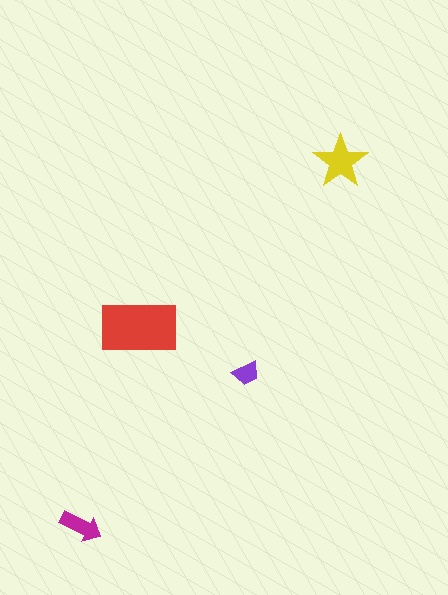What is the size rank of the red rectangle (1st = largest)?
1st.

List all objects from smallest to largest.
The purple trapezoid, the magenta arrow, the yellow star, the red rectangle.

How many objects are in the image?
There are 4 objects in the image.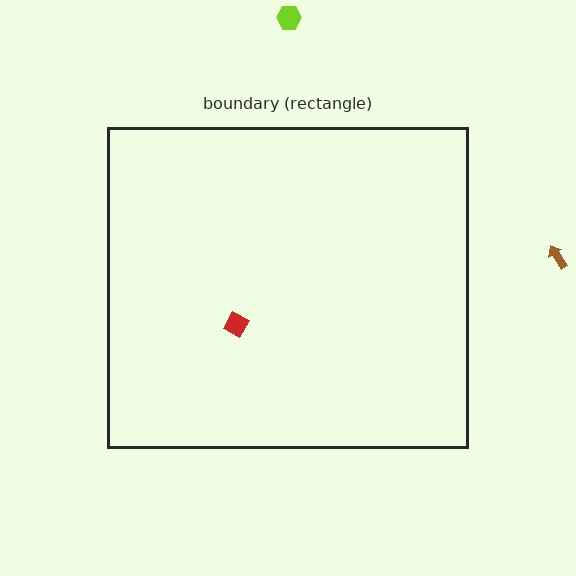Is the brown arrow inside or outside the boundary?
Outside.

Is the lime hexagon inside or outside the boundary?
Outside.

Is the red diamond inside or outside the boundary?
Inside.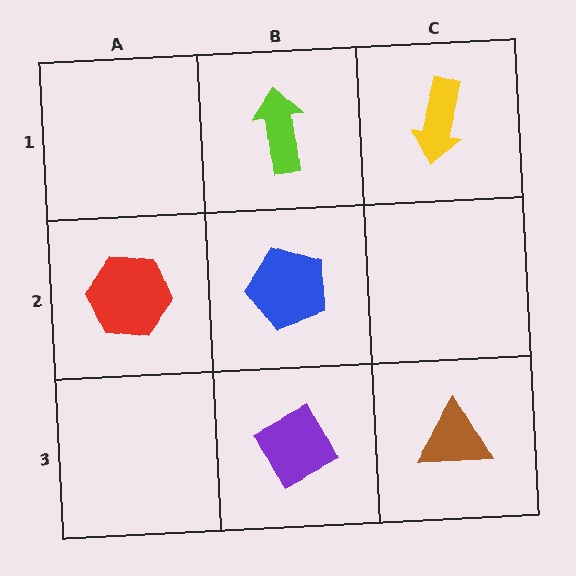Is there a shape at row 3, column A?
No, that cell is empty.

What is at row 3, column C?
A brown triangle.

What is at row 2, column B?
A blue pentagon.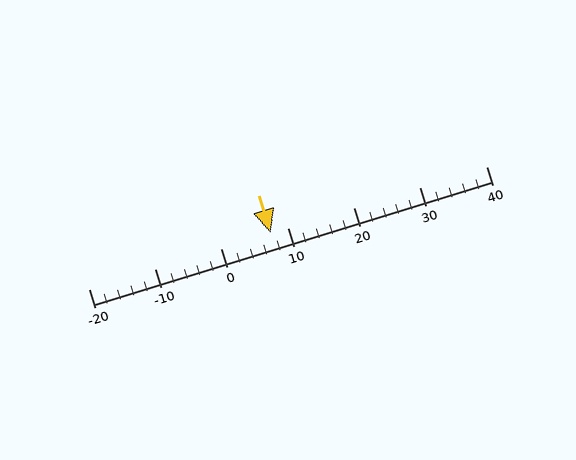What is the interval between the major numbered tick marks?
The major tick marks are spaced 10 units apart.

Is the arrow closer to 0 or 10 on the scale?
The arrow is closer to 10.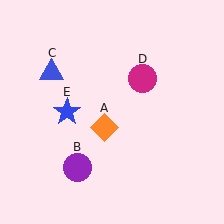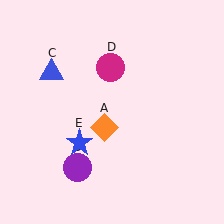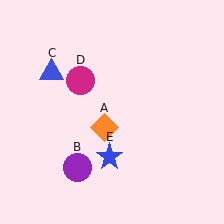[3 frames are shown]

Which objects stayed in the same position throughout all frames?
Orange diamond (object A) and purple circle (object B) and blue triangle (object C) remained stationary.